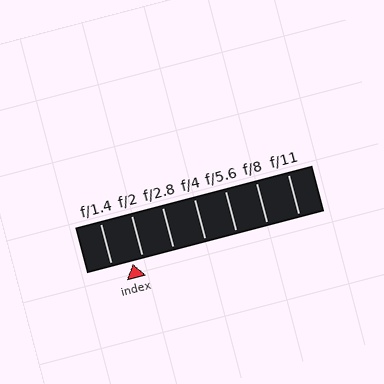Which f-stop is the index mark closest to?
The index mark is closest to f/2.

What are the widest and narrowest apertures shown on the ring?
The widest aperture shown is f/1.4 and the narrowest is f/11.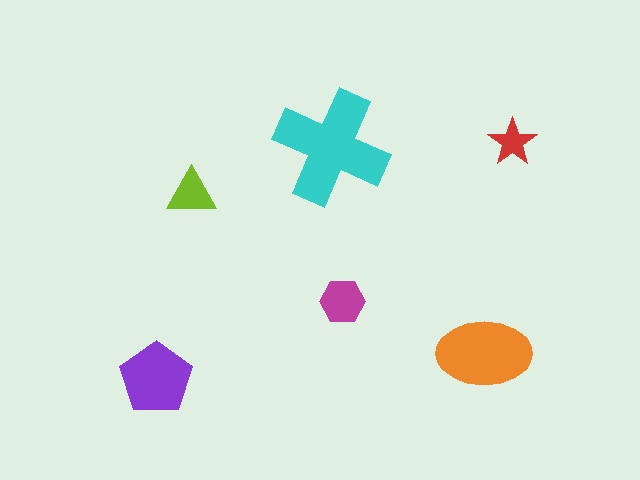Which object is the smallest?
The red star.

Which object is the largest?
The cyan cross.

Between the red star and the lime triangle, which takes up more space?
The lime triangle.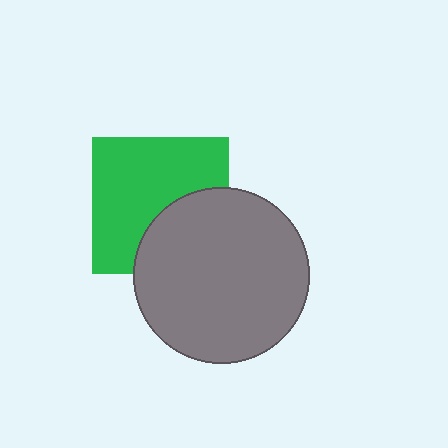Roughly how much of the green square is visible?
About half of it is visible (roughly 65%).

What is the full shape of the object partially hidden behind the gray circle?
The partially hidden object is a green square.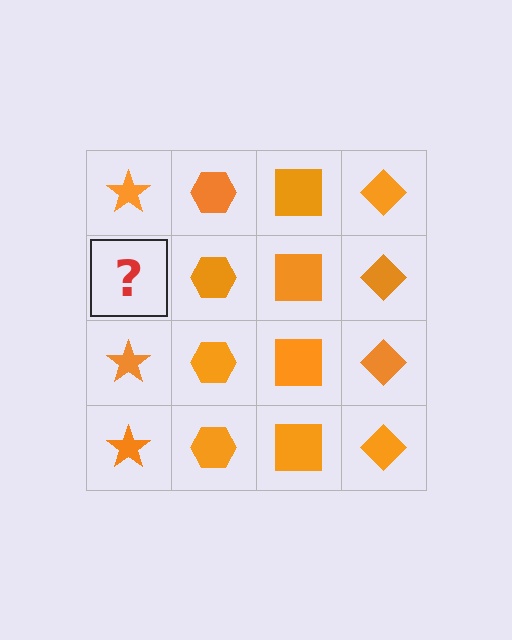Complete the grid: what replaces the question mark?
The question mark should be replaced with an orange star.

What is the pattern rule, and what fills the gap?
The rule is that each column has a consistent shape. The gap should be filled with an orange star.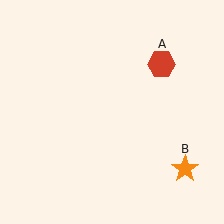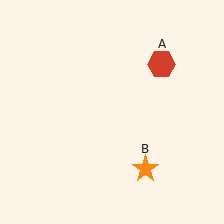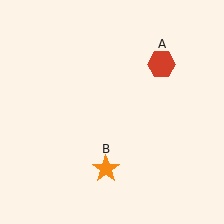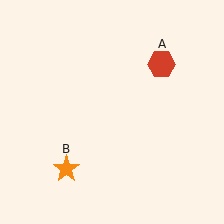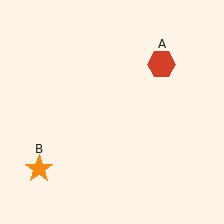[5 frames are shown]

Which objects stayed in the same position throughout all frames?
Red hexagon (object A) remained stationary.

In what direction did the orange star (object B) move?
The orange star (object B) moved left.